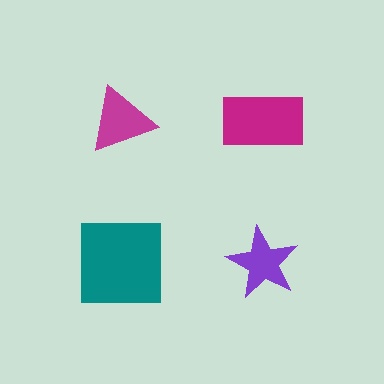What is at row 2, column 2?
A purple star.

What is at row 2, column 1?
A teal square.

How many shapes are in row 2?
2 shapes.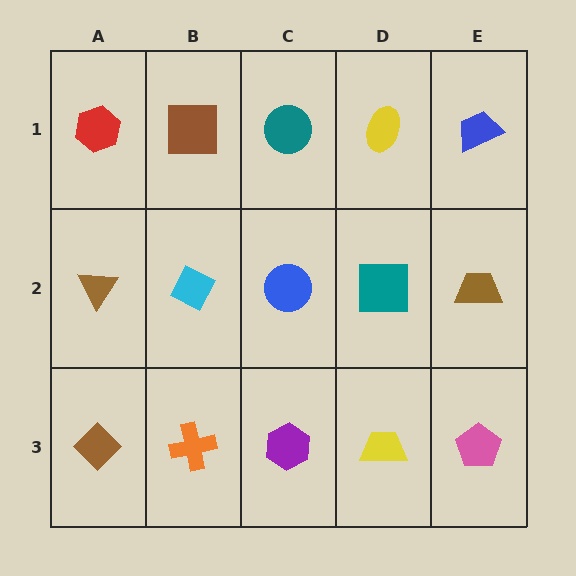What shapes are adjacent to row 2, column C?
A teal circle (row 1, column C), a purple hexagon (row 3, column C), a cyan diamond (row 2, column B), a teal square (row 2, column D).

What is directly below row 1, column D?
A teal square.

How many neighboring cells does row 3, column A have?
2.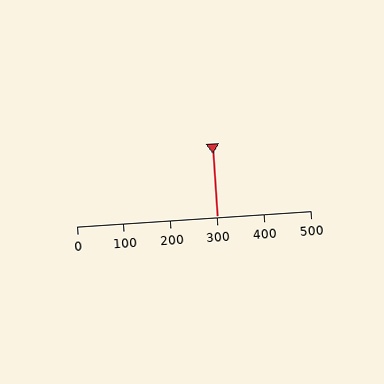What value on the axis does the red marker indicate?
The marker indicates approximately 300.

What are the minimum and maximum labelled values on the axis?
The axis runs from 0 to 500.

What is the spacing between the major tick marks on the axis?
The major ticks are spaced 100 apart.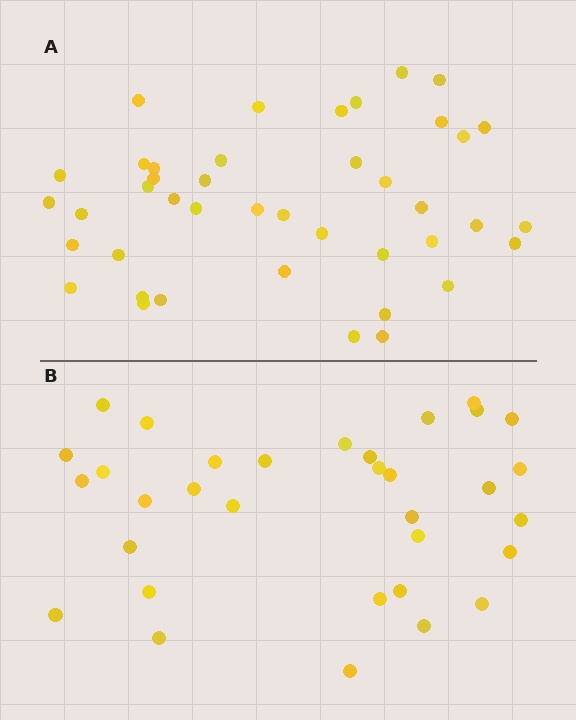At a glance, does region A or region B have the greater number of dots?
Region A (the top region) has more dots.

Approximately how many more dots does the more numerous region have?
Region A has roughly 8 or so more dots than region B.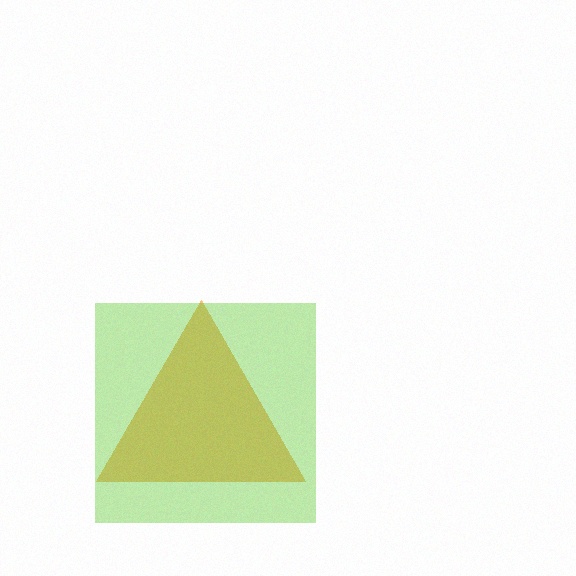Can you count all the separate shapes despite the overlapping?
Yes, there are 2 separate shapes.